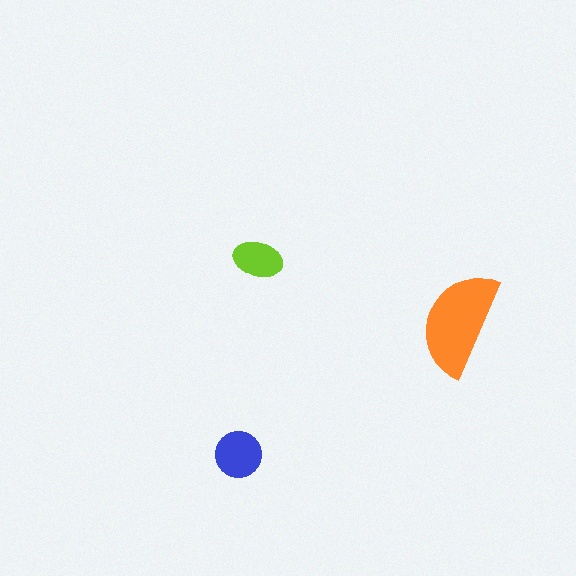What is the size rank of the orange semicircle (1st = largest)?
1st.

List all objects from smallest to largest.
The lime ellipse, the blue circle, the orange semicircle.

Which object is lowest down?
The blue circle is bottommost.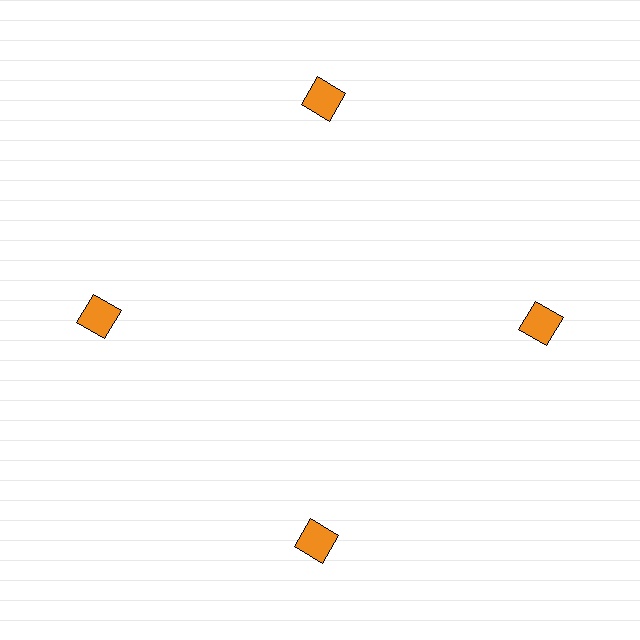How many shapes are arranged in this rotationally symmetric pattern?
There are 4 shapes, arranged in 4 groups of 1.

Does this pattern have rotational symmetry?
Yes, this pattern has 4-fold rotational symmetry. It looks the same after rotating 90 degrees around the center.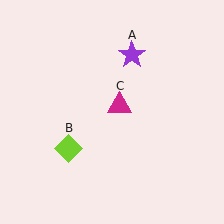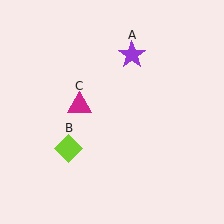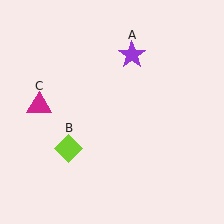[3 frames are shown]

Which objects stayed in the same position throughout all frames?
Purple star (object A) and lime diamond (object B) remained stationary.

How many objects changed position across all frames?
1 object changed position: magenta triangle (object C).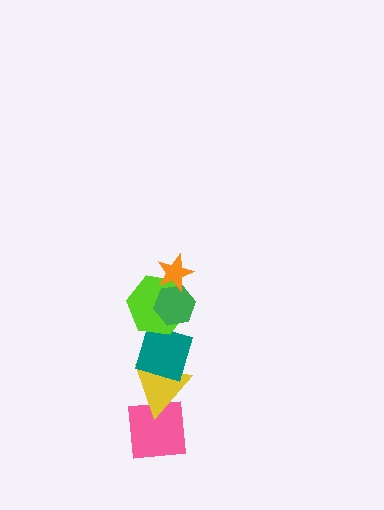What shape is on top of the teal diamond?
The lime hexagon is on top of the teal diamond.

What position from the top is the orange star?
The orange star is 1st from the top.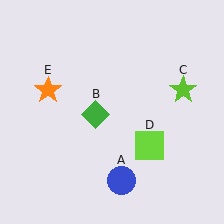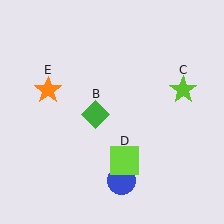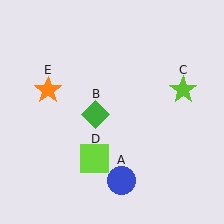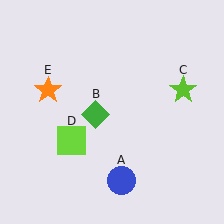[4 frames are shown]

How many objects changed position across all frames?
1 object changed position: lime square (object D).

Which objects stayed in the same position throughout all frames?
Blue circle (object A) and green diamond (object B) and lime star (object C) and orange star (object E) remained stationary.